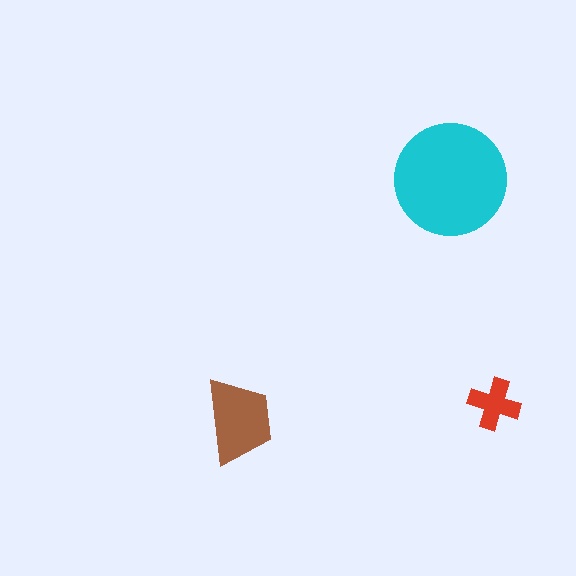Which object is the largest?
The cyan circle.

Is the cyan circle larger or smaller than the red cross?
Larger.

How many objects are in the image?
There are 3 objects in the image.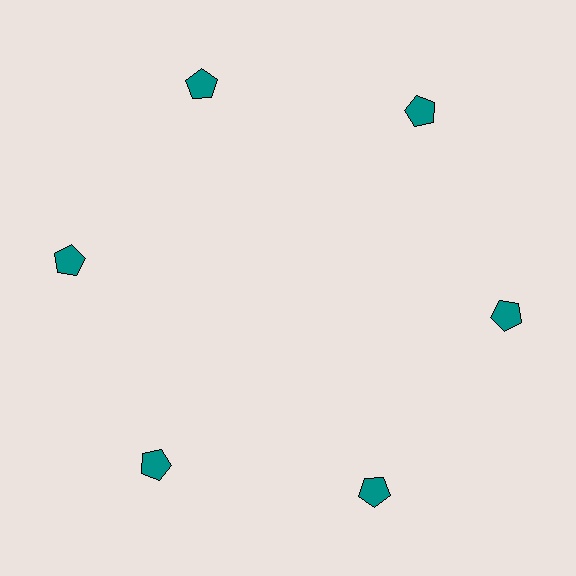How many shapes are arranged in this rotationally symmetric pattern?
There are 6 shapes, arranged in 6 groups of 1.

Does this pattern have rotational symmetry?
Yes, this pattern has 6-fold rotational symmetry. It looks the same after rotating 60 degrees around the center.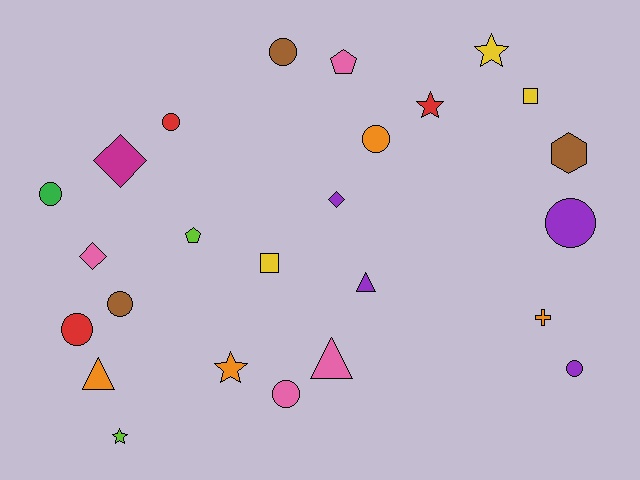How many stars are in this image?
There are 4 stars.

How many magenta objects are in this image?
There is 1 magenta object.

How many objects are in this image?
There are 25 objects.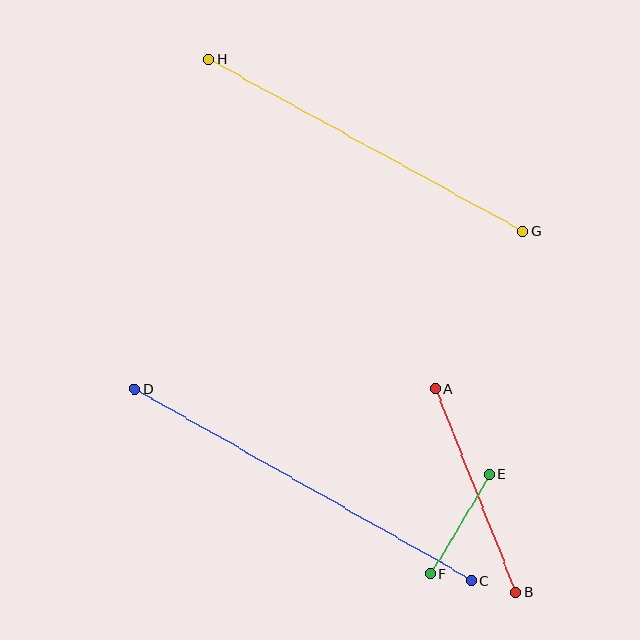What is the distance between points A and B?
The distance is approximately 218 pixels.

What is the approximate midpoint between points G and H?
The midpoint is at approximately (365, 145) pixels.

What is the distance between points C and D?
The distance is approximately 388 pixels.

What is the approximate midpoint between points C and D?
The midpoint is at approximately (303, 485) pixels.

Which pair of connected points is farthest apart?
Points C and D are farthest apart.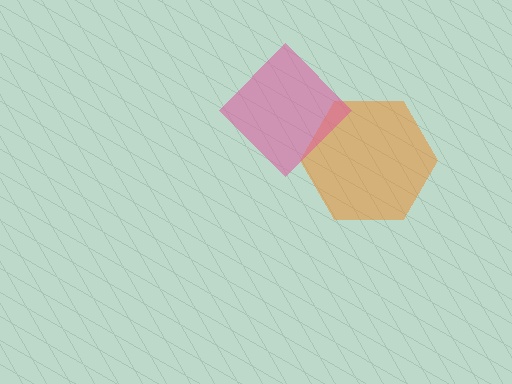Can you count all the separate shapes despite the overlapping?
Yes, there are 2 separate shapes.